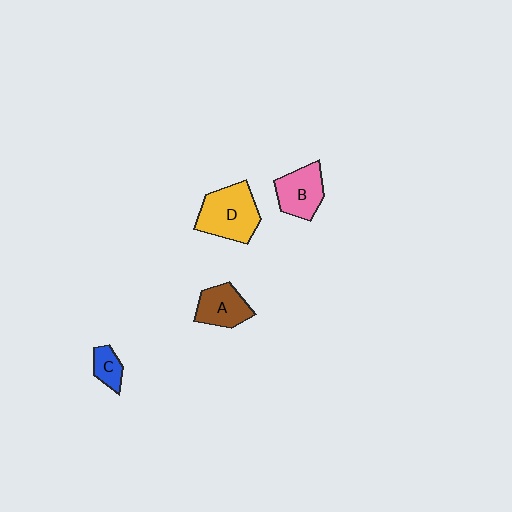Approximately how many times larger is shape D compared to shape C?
Approximately 2.7 times.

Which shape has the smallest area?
Shape C (blue).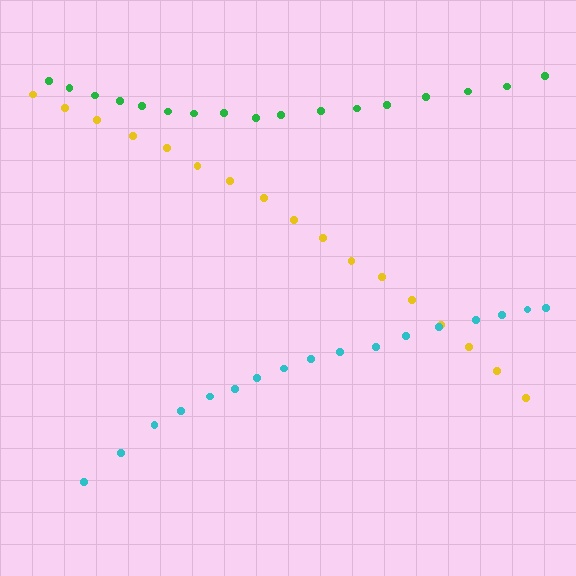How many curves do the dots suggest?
There are 3 distinct paths.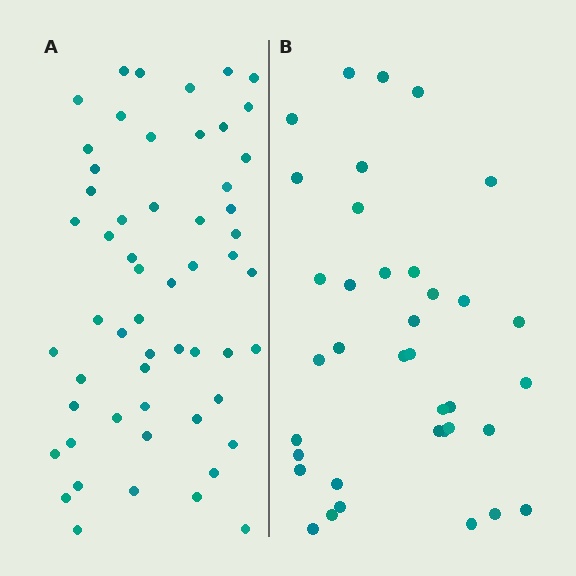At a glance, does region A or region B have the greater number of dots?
Region A (the left region) has more dots.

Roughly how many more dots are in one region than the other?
Region A has approximately 20 more dots than region B.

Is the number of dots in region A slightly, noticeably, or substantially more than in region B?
Region A has substantially more. The ratio is roughly 1.5 to 1.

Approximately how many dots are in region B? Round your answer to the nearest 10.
About 40 dots. (The exact count is 37, which rounds to 40.)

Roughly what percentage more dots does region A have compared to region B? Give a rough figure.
About 50% more.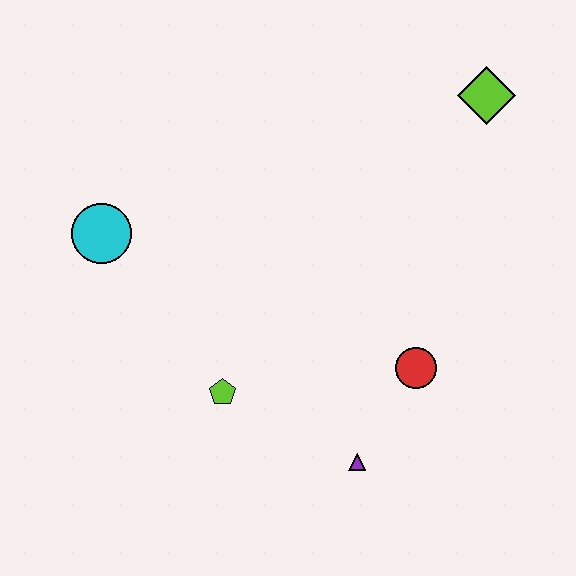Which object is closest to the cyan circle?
The lime pentagon is closest to the cyan circle.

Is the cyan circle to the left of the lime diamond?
Yes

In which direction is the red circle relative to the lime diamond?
The red circle is below the lime diamond.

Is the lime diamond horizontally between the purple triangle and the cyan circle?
No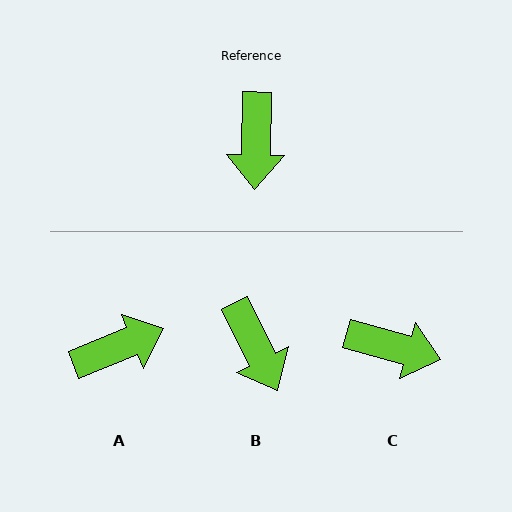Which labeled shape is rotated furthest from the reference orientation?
A, about 113 degrees away.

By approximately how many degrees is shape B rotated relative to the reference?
Approximately 27 degrees counter-clockwise.